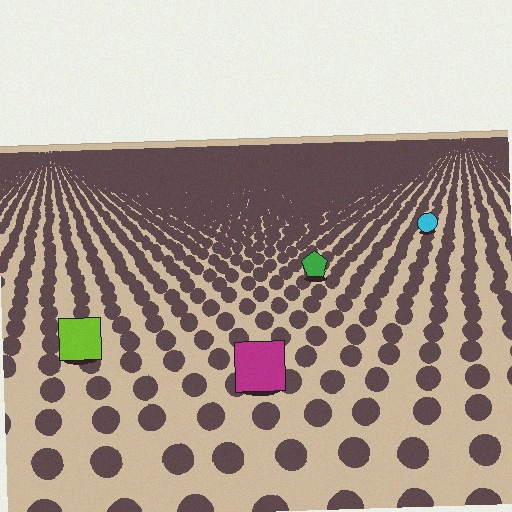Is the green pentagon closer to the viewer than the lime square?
No. The lime square is closer — you can tell from the texture gradient: the ground texture is coarser near it.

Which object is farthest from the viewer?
The cyan circle is farthest from the viewer. It appears smaller and the ground texture around it is denser.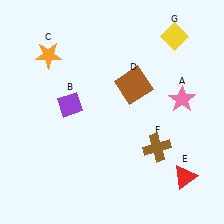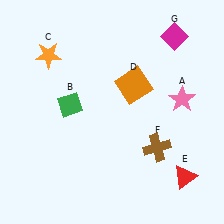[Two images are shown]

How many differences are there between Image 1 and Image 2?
There are 3 differences between the two images.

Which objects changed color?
B changed from purple to green. D changed from brown to orange. G changed from yellow to magenta.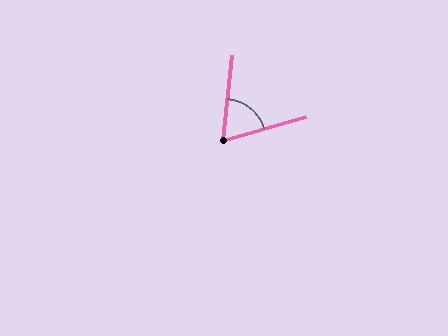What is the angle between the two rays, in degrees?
Approximately 68 degrees.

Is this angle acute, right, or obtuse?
It is acute.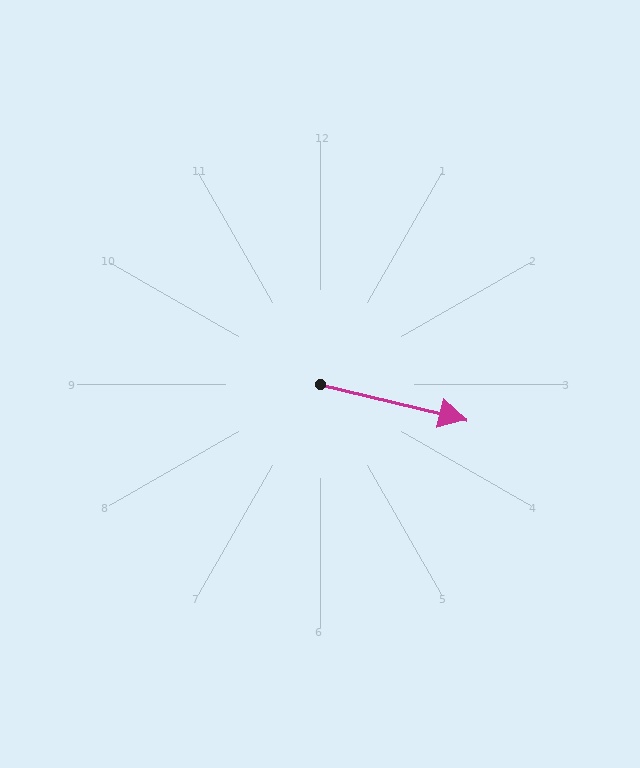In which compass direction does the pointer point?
East.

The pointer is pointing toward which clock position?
Roughly 3 o'clock.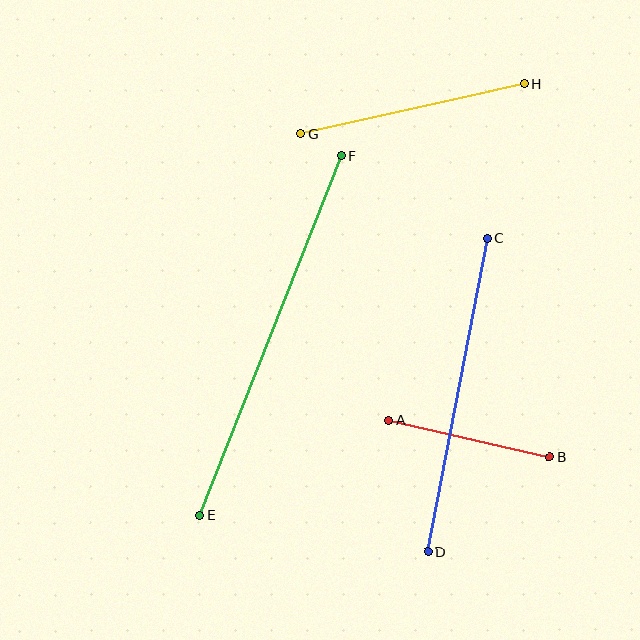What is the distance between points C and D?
The distance is approximately 319 pixels.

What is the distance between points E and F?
The distance is approximately 387 pixels.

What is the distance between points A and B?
The distance is approximately 166 pixels.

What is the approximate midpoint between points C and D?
The midpoint is at approximately (457, 394) pixels.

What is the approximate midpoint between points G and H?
The midpoint is at approximately (412, 109) pixels.